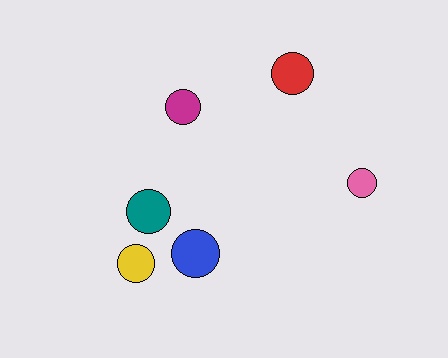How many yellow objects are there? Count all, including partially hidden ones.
There is 1 yellow object.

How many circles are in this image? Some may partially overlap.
There are 6 circles.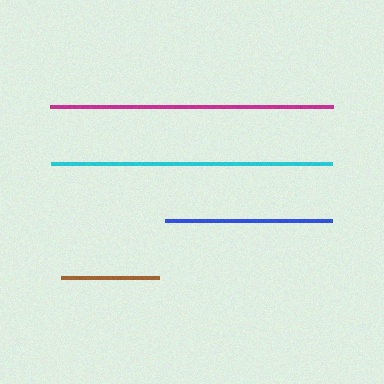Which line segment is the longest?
The magenta line is the longest at approximately 284 pixels.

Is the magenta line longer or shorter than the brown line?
The magenta line is longer than the brown line.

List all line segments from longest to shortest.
From longest to shortest: magenta, cyan, blue, brown.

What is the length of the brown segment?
The brown segment is approximately 98 pixels long.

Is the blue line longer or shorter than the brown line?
The blue line is longer than the brown line.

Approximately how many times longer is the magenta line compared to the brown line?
The magenta line is approximately 2.9 times the length of the brown line.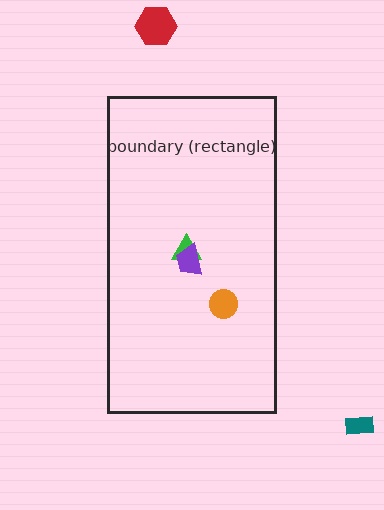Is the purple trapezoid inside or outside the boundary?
Inside.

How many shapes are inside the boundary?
3 inside, 2 outside.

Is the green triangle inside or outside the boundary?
Inside.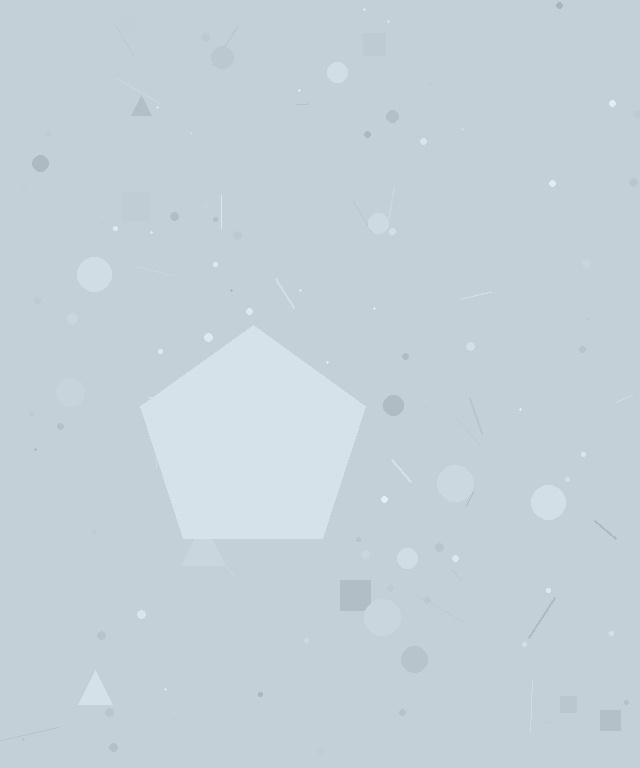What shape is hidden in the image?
A pentagon is hidden in the image.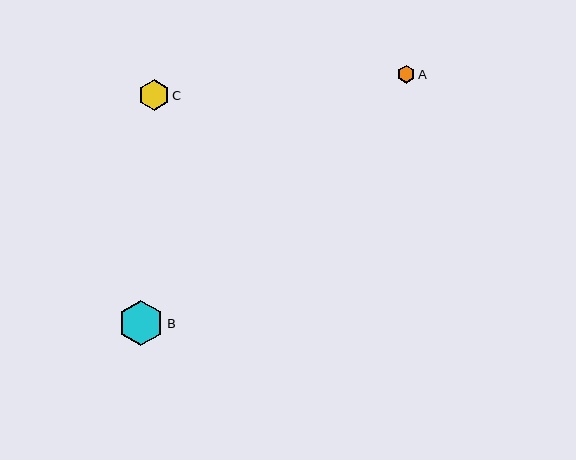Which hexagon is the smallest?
Hexagon A is the smallest with a size of approximately 18 pixels.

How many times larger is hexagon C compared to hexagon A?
Hexagon C is approximately 1.7 times the size of hexagon A.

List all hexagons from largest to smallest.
From largest to smallest: B, C, A.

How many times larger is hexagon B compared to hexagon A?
Hexagon B is approximately 2.5 times the size of hexagon A.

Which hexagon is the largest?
Hexagon B is the largest with a size of approximately 46 pixels.